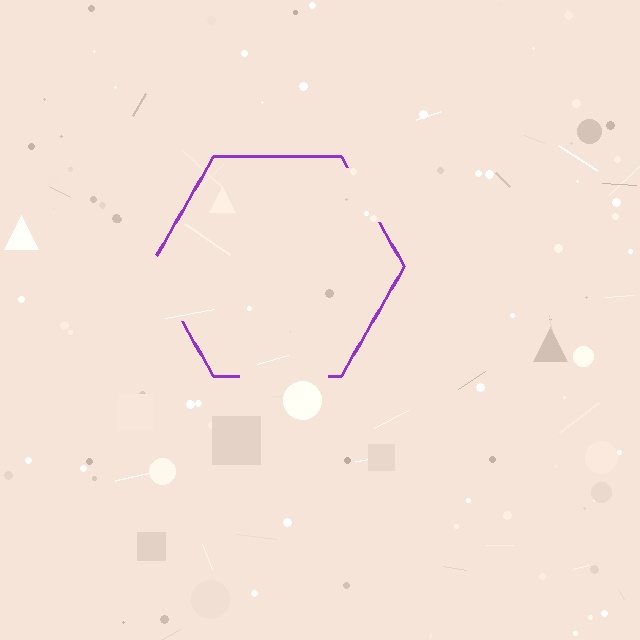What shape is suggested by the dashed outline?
The dashed outline suggests a hexagon.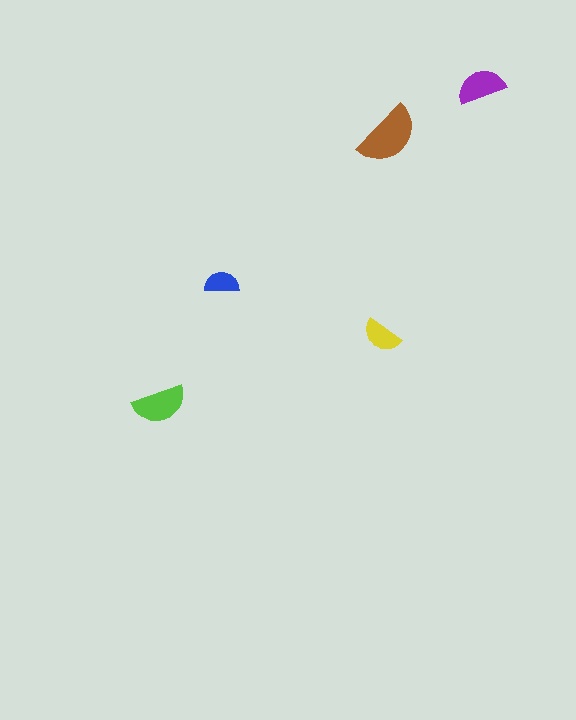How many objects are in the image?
There are 5 objects in the image.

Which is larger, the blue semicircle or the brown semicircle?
The brown one.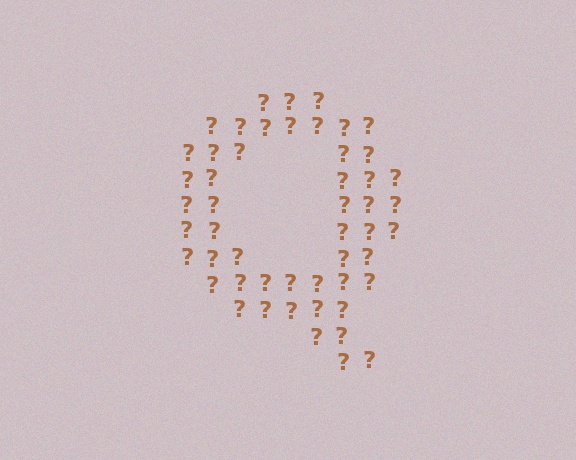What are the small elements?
The small elements are question marks.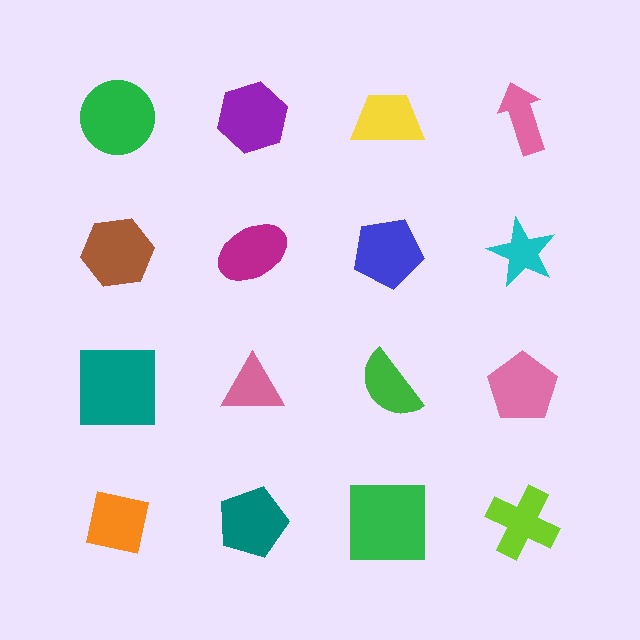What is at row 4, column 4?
A lime cross.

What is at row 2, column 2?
A magenta ellipse.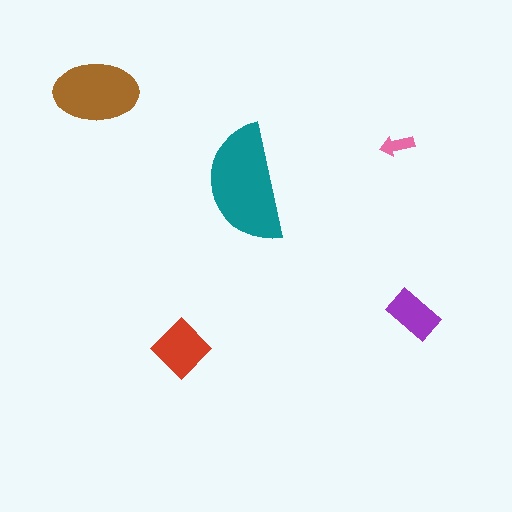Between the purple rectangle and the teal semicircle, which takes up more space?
The teal semicircle.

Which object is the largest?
The teal semicircle.